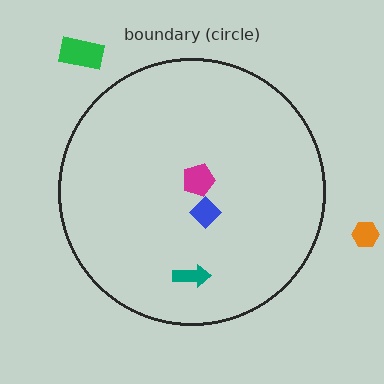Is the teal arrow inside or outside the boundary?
Inside.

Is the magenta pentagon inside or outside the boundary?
Inside.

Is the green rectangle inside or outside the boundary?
Outside.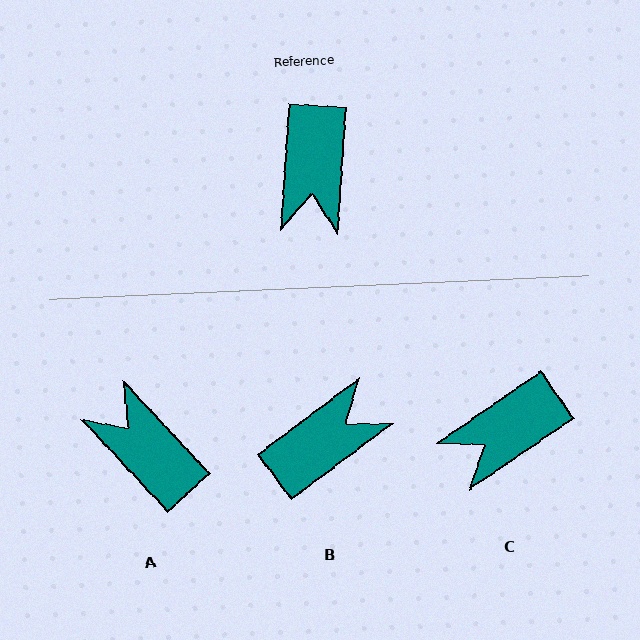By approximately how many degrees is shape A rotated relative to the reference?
Approximately 133 degrees clockwise.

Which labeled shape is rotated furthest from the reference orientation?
A, about 133 degrees away.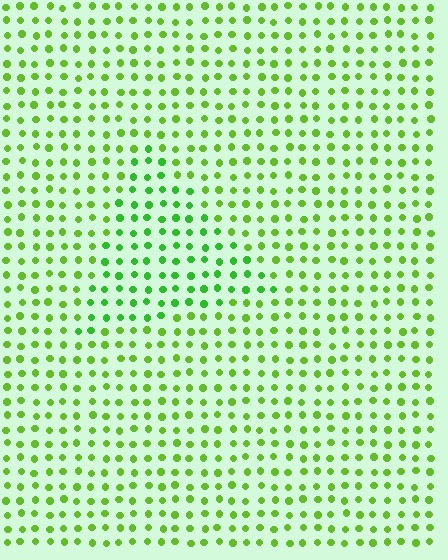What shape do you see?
I see a triangle.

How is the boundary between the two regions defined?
The boundary is defined purely by a slight shift in hue (about 23 degrees). Spacing, size, and orientation are identical on both sides.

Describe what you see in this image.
The image is filled with small lime elements in a uniform arrangement. A triangle-shaped region is visible where the elements are tinted to a slightly different hue, forming a subtle color boundary.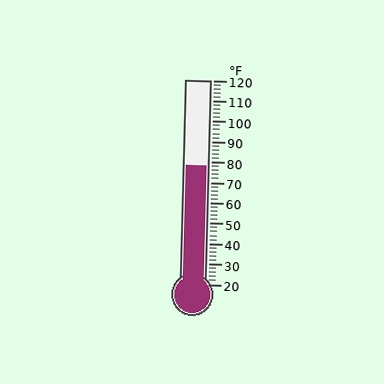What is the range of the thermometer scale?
The thermometer scale ranges from 20°F to 120°F.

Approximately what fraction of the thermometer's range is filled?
The thermometer is filled to approximately 60% of its range.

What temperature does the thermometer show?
The thermometer shows approximately 78°F.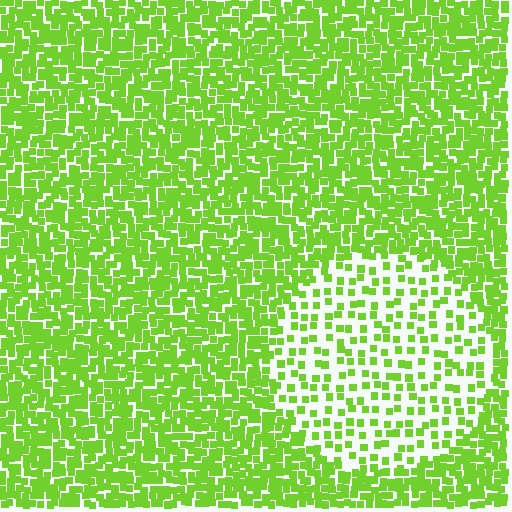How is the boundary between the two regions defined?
The boundary is defined by a change in element density (approximately 2.6x ratio). All elements are the same color, size, and shape.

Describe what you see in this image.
The image contains small lime elements arranged at two different densities. A circle-shaped region is visible where the elements are less densely packed than the surrounding area.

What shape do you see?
I see a circle.